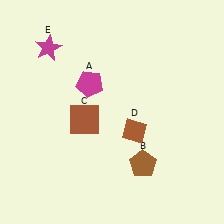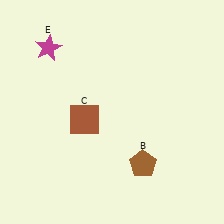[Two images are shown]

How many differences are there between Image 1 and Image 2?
There are 2 differences between the two images.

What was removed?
The brown diamond (D), the magenta pentagon (A) were removed in Image 2.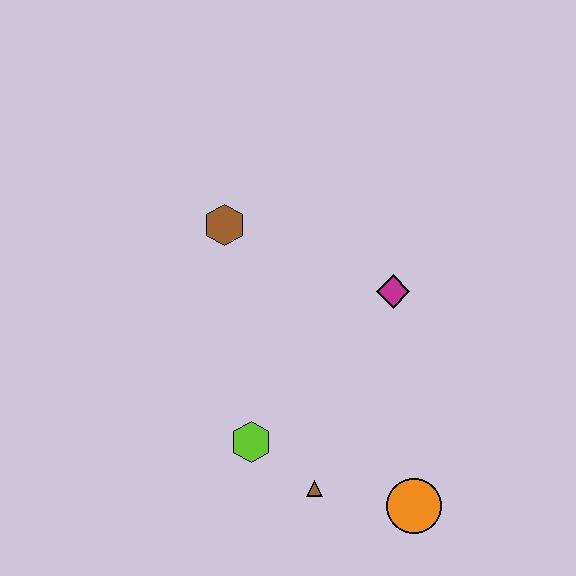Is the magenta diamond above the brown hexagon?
No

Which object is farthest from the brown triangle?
The brown hexagon is farthest from the brown triangle.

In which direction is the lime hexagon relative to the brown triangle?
The lime hexagon is to the left of the brown triangle.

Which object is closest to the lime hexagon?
The brown triangle is closest to the lime hexagon.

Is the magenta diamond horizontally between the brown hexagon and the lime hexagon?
No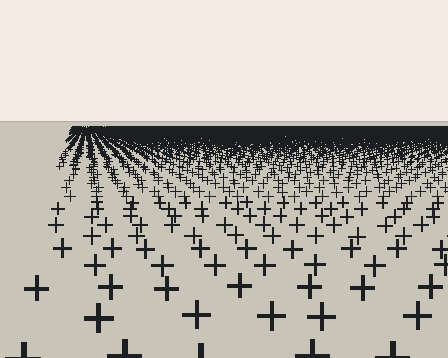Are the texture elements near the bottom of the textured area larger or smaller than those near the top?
Larger. Near the bottom, elements are closer to the viewer and appear at a bigger on-screen size.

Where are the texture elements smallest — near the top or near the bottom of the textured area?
Near the top.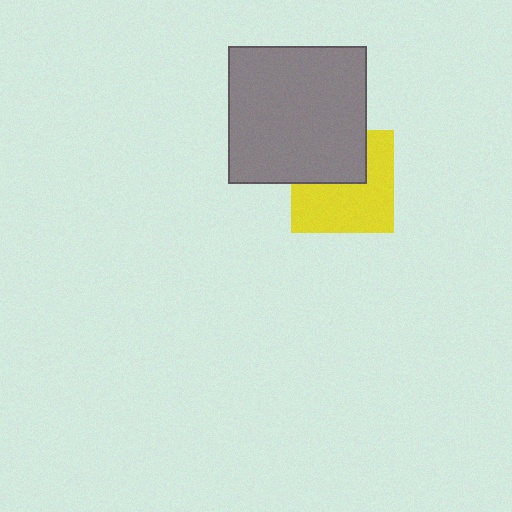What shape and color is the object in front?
The object in front is a gray square.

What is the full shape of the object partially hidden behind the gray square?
The partially hidden object is a yellow square.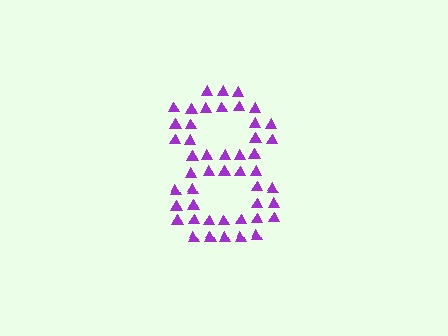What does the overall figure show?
The overall figure shows the digit 8.